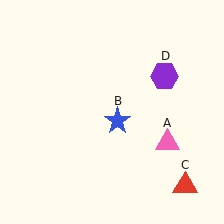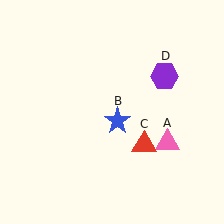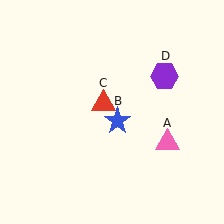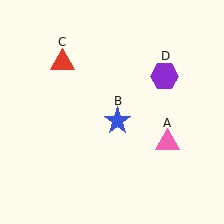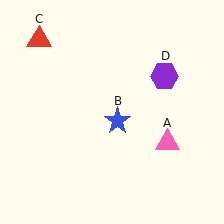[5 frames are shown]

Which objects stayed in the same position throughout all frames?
Pink triangle (object A) and blue star (object B) and purple hexagon (object D) remained stationary.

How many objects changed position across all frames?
1 object changed position: red triangle (object C).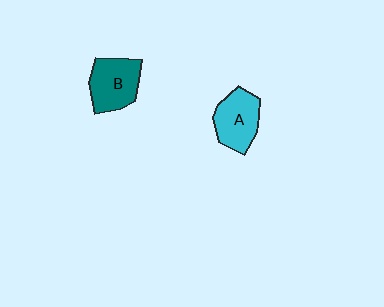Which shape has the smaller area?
Shape A (cyan).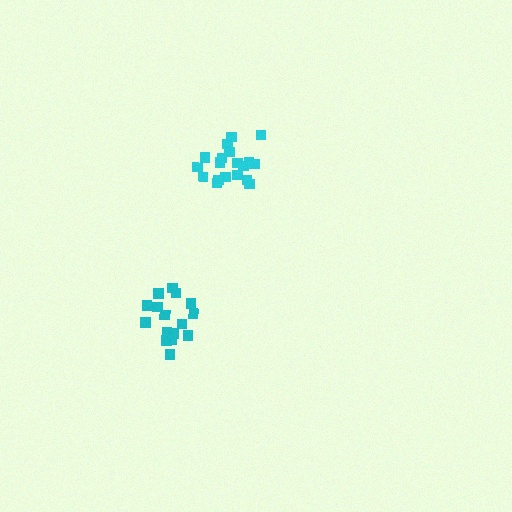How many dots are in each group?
Group 1: 16 dots, Group 2: 19 dots (35 total).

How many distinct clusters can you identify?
There are 2 distinct clusters.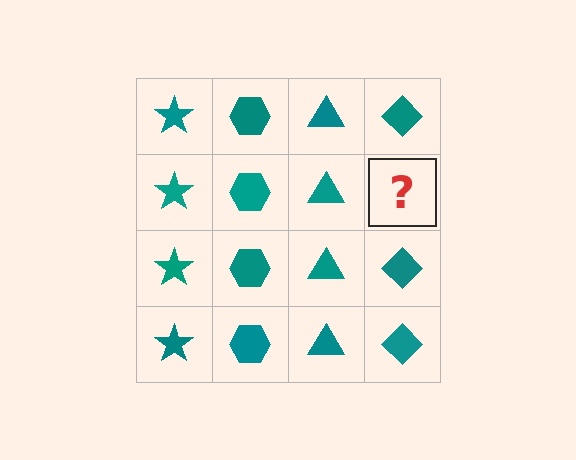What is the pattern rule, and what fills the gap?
The rule is that each column has a consistent shape. The gap should be filled with a teal diamond.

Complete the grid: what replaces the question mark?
The question mark should be replaced with a teal diamond.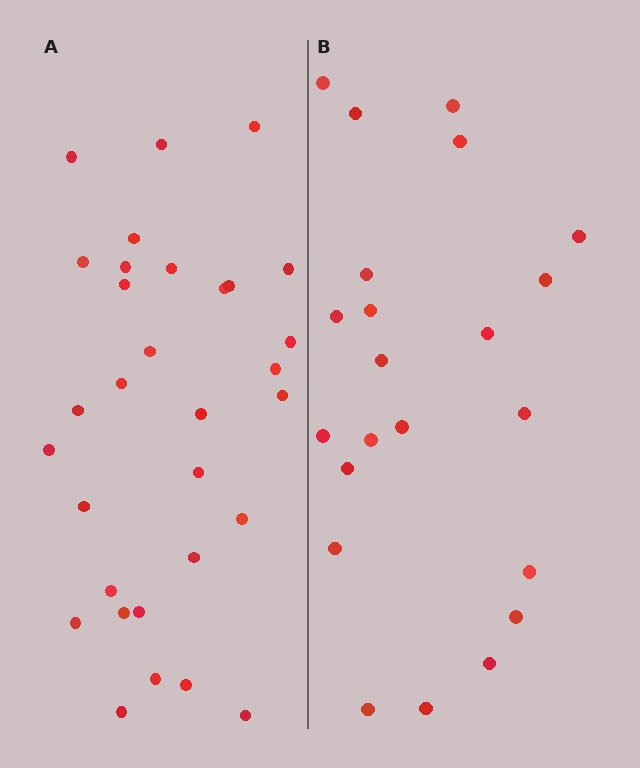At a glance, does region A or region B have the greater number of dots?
Region A (the left region) has more dots.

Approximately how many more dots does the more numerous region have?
Region A has roughly 8 or so more dots than region B.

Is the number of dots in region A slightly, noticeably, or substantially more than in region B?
Region A has noticeably more, but not dramatically so. The ratio is roughly 1.4 to 1.